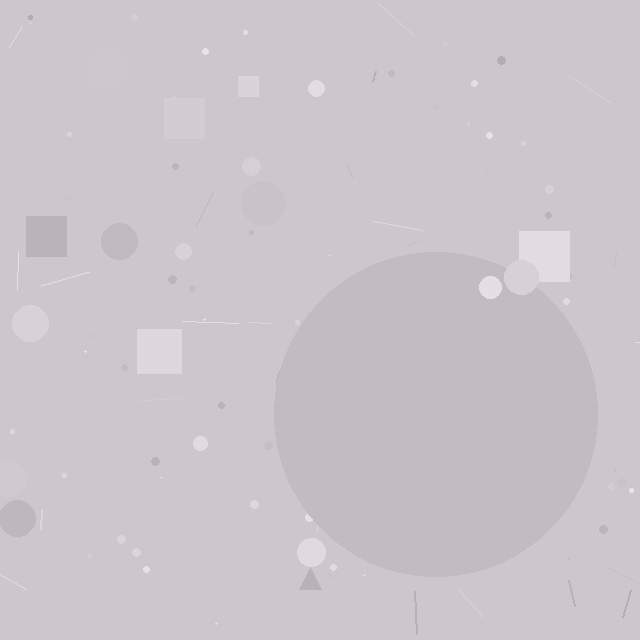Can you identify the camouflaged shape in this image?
The camouflaged shape is a circle.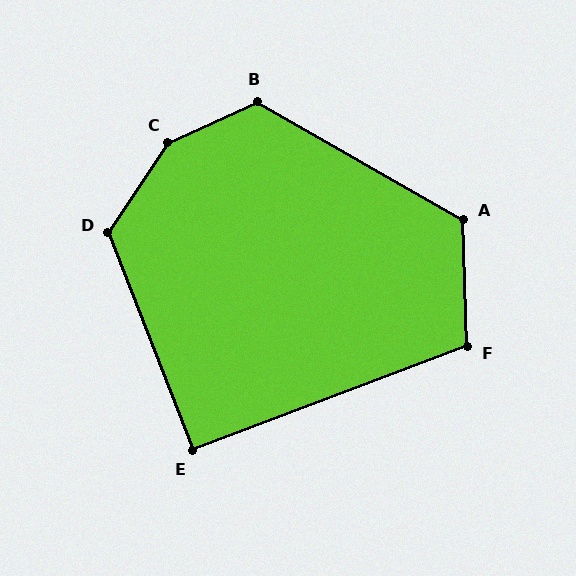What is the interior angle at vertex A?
Approximately 121 degrees (obtuse).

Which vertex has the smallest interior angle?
E, at approximately 91 degrees.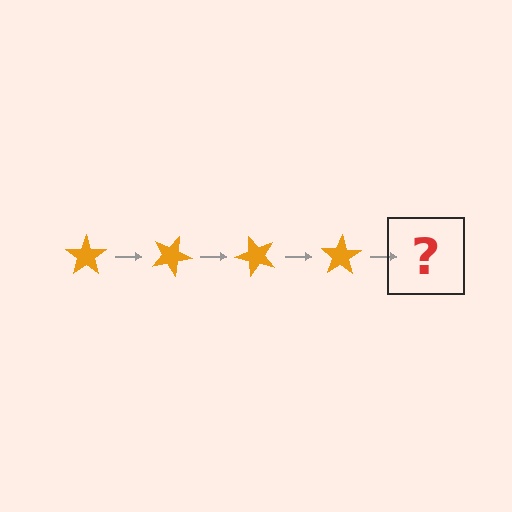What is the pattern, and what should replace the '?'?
The pattern is that the star rotates 25 degrees each step. The '?' should be an orange star rotated 100 degrees.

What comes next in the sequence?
The next element should be an orange star rotated 100 degrees.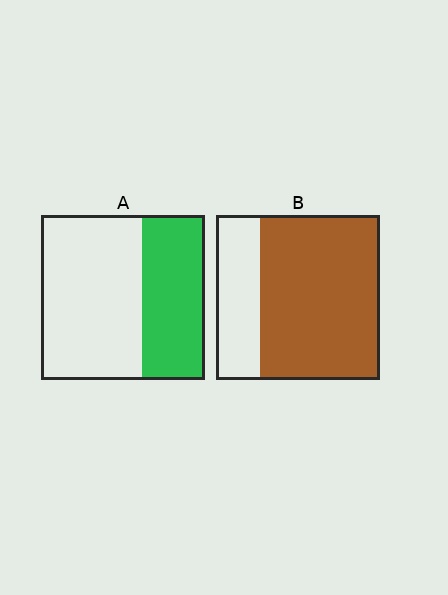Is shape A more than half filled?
No.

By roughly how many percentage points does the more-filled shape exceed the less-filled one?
By roughly 35 percentage points (B over A).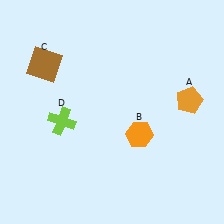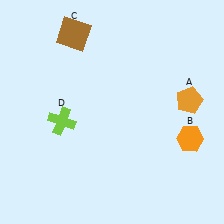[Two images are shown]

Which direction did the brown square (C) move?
The brown square (C) moved up.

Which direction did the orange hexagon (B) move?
The orange hexagon (B) moved right.